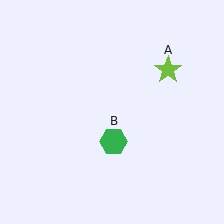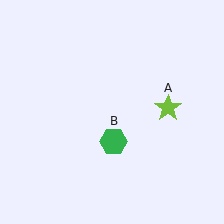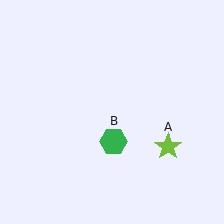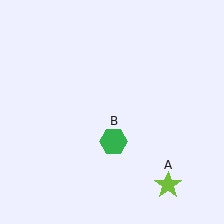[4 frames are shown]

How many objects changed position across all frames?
1 object changed position: lime star (object A).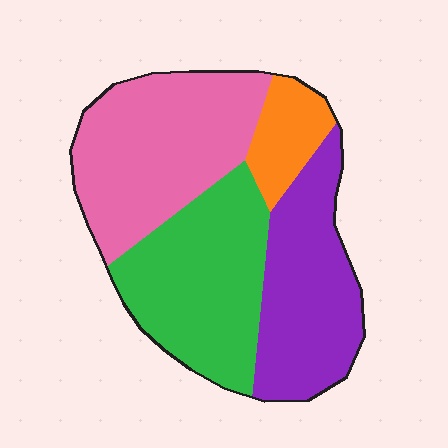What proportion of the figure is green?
Green covers about 30% of the figure.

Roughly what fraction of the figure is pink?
Pink takes up between a sixth and a third of the figure.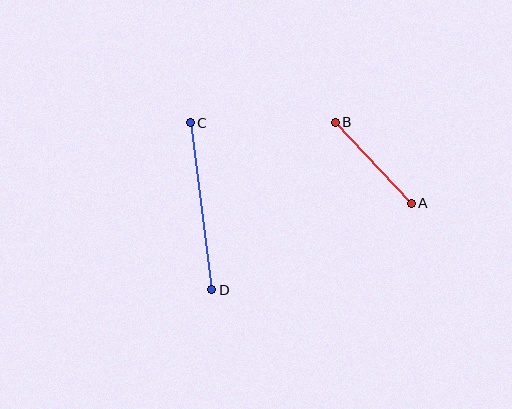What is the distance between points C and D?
The distance is approximately 168 pixels.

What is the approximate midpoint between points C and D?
The midpoint is at approximately (201, 206) pixels.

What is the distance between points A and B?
The distance is approximately 111 pixels.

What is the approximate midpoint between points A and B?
The midpoint is at approximately (373, 163) pixels.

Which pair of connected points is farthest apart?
Points C and D are farthest apart.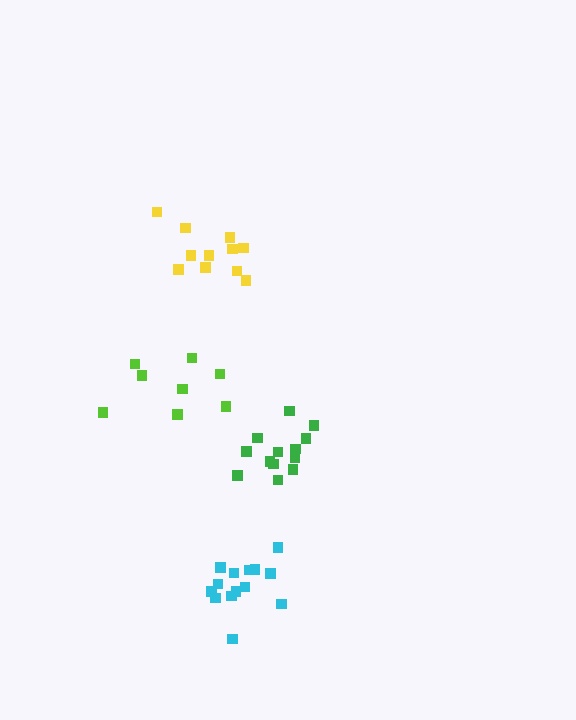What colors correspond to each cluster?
The clusters are colored: lime, cyan, green, yellow.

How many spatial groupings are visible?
There are 4 spatial groupings.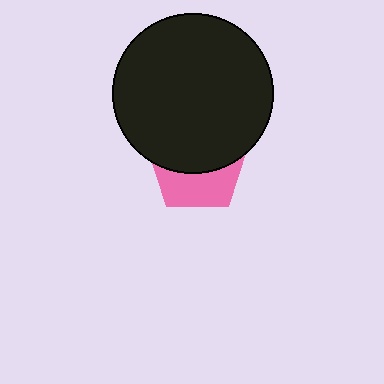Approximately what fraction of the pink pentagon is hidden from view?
Roughly 58% of the pink pentagon is hidden behind the black circle.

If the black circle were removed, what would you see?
You would see the complete pink pentagon.